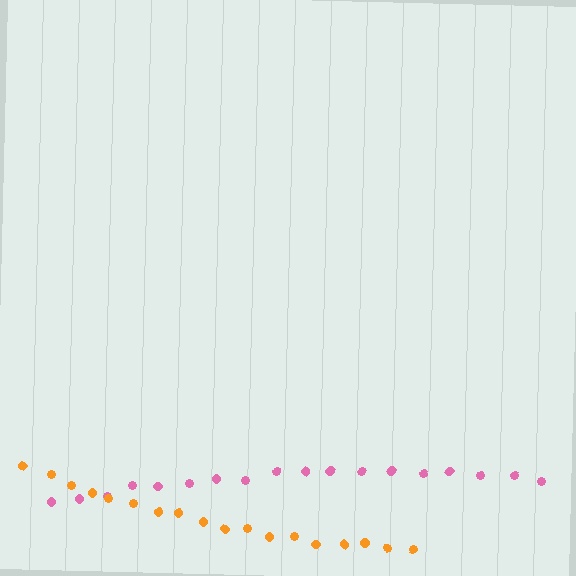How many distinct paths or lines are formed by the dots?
There are 2 distinct paths.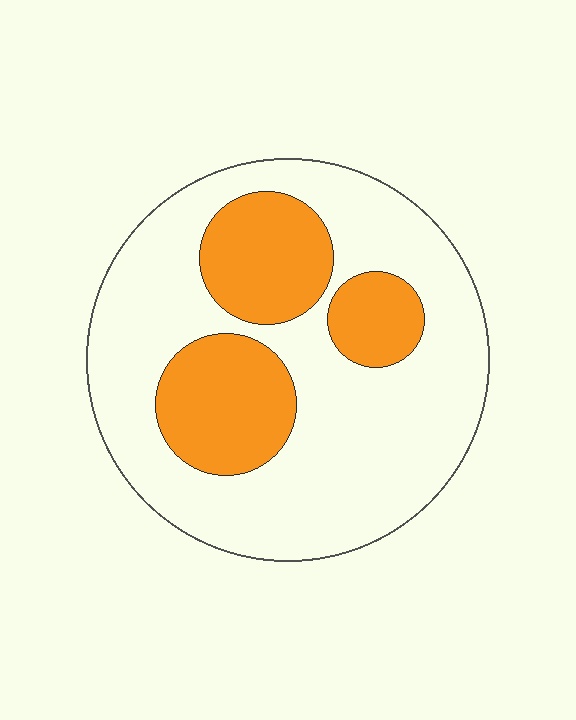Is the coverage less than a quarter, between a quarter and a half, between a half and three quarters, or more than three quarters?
Between a quarter and a half.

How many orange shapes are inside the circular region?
3.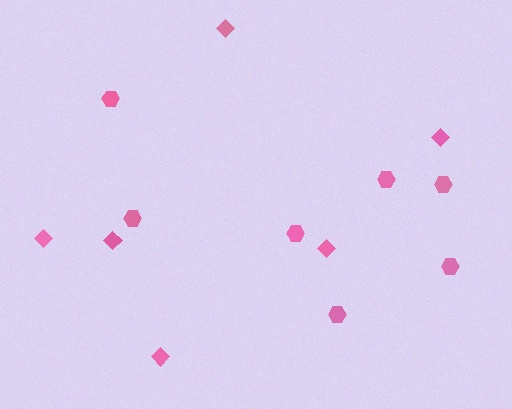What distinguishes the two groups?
There are 2 groups: one group of hexagons (7) and one group of diamonds (6).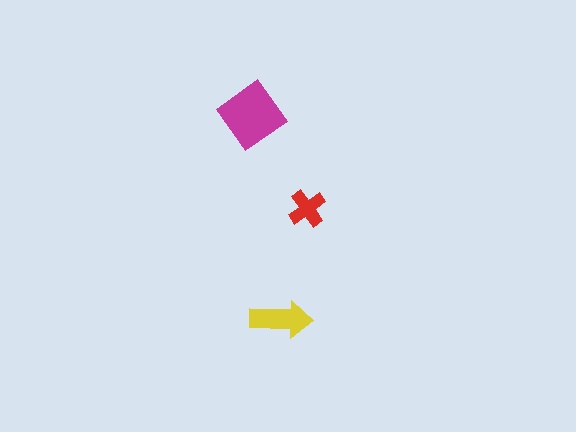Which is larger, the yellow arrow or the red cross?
The yellow arrow.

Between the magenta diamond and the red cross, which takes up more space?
The magenta diamond.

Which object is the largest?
The magenta diamond.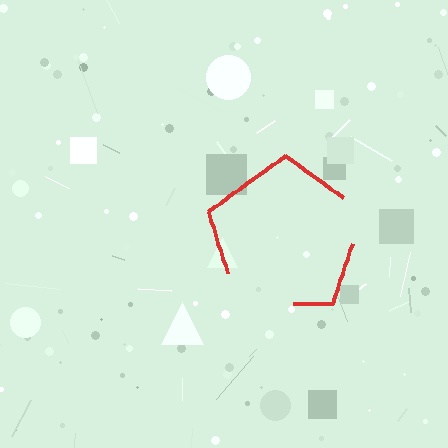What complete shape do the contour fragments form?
The contour fragments form a pentagon.